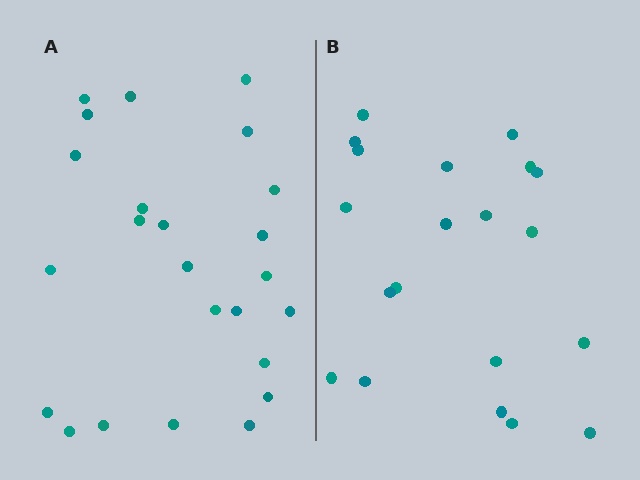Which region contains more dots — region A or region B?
Region A (the left region) has more dots.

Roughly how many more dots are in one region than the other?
Region A has about 4 more dots than region B.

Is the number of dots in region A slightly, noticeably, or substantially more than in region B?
Region A has only slightly more — the two regions are fairly close. The ratio is roughly 1.2 to 1.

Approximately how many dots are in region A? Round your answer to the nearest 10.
About 20 dots. (The exact count is 24, which rounds to 20.)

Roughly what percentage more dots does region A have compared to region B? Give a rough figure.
About 20% more.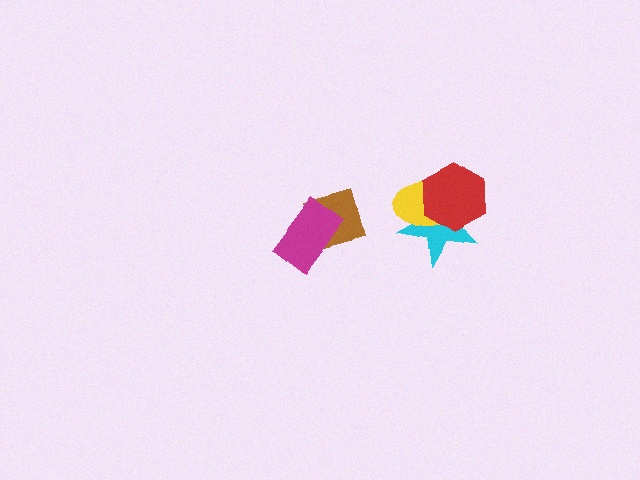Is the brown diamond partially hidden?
Yes, it is partially covered by another shape.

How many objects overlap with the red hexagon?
2 objects overlap with the red hexagon.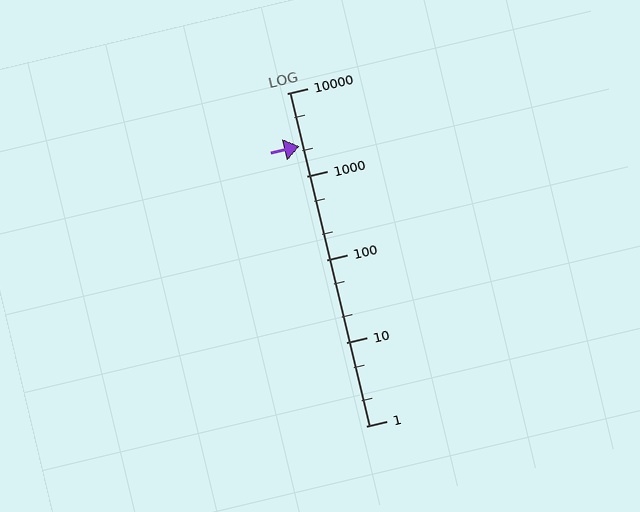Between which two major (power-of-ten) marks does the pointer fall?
The pointer is between 1000 and 10000.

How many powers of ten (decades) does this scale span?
The scale spans 4 decades, from 1 to 10000.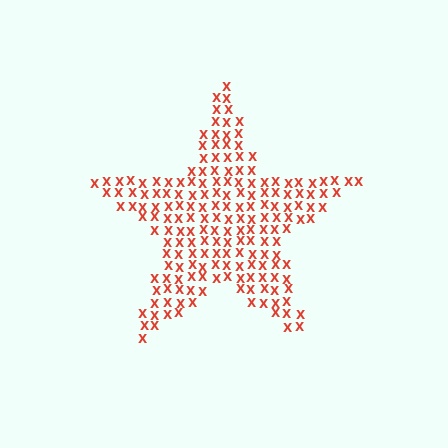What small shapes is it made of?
It is made of small letter X's.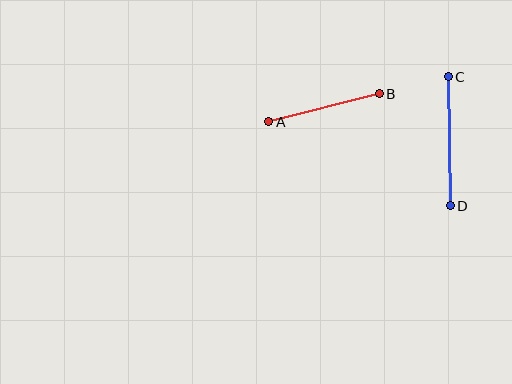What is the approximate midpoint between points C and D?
The midpoint is at approximately (449, 141) pixels.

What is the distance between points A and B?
The distance is approximately 114 pixels.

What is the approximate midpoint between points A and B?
The midpoint is at approximately (324, 108) pixels.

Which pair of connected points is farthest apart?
Points C and D are farthest apart.